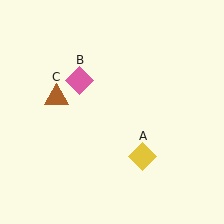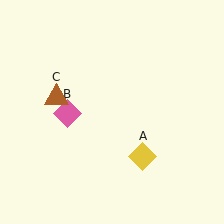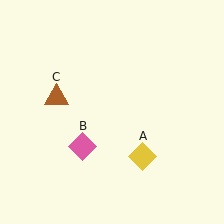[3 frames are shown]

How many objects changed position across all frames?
1 object changed position: pink diamond (object B).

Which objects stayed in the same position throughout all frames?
Yellow diamond (object A) and brown triangle (object C) remained stationary.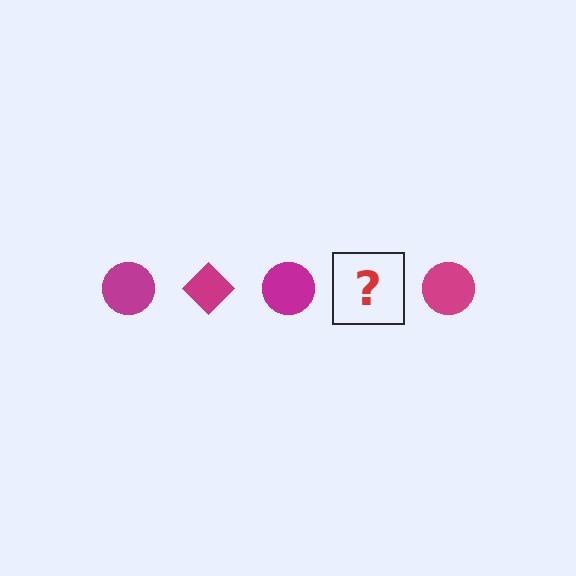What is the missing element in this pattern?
The missing element is a magenta diamond.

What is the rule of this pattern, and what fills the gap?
The rule is that the pattern cycles through circle, diamond shapes in magenta. The gap should be filled with a magenta diamond.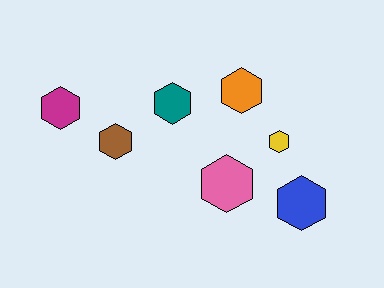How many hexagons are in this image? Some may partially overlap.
There are 7 hexagons.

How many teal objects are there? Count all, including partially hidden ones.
There is 1 teal object.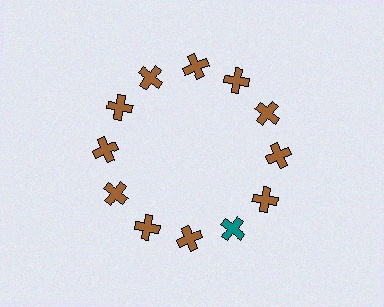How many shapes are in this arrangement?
There are 12 shapes arranged in a ring pattern.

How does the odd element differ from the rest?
It has a different color: teal instead of brown.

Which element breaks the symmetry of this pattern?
The teal cross at roughly the 5 o'clock position breaks the symmetry. All other shapes are brown crosses.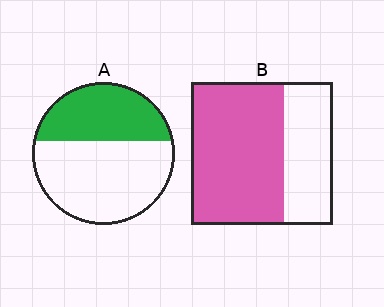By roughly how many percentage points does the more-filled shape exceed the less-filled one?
By roughly 25 percentage points (B over A).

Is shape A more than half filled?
No.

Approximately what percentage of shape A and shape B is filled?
A is approximately 40% and B is approximately 65%.